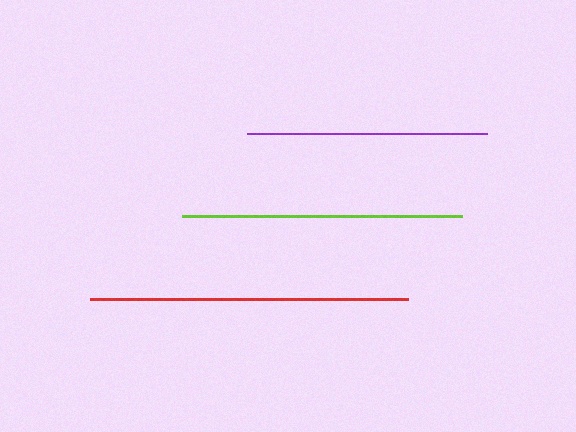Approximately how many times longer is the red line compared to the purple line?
The red line is approximately 1.3 times the length of the purple line.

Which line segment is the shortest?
The purple line is the shortest at approximately 240 pixels.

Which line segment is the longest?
The red line is the longest at approximately 318 pixels.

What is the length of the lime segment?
The lime segment is approximately 281 pixels long.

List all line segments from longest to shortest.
From longest to shortest: red, lime, purple.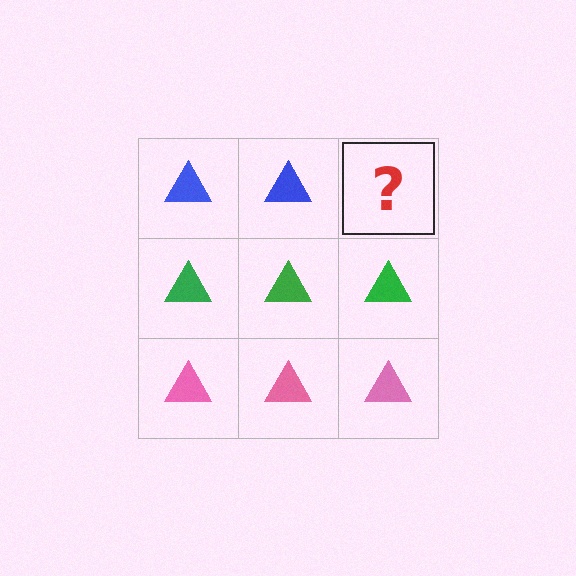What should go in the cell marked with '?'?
The missing cell should contain a blue triangle.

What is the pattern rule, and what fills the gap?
The rule is that each row has a consistent color. The gap should be filled with a blue triangle.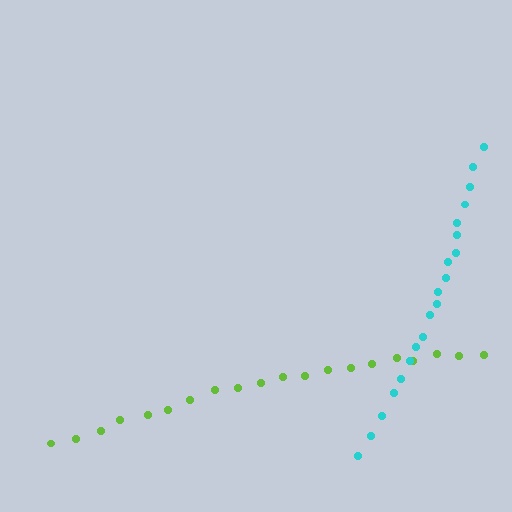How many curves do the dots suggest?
There are 2 distinct paths.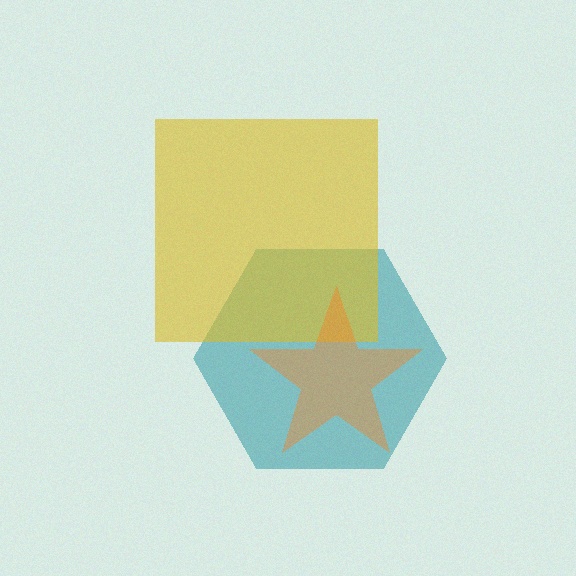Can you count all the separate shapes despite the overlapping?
Yes, there are 3 separate shapes.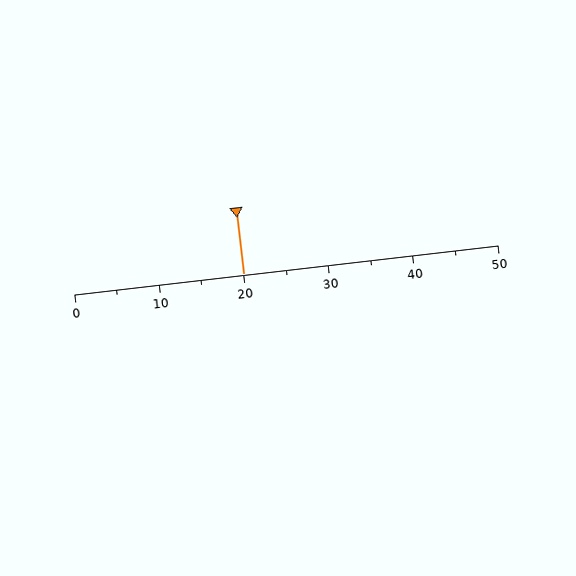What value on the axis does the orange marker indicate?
The marker indicates approximately 20.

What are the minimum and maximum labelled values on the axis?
The axis runs from 0 to 50.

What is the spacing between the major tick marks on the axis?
The major ticks are spaced 10 apart.